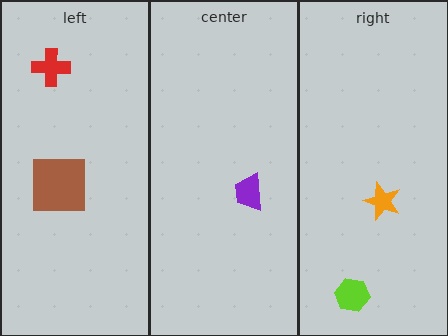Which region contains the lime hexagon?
The right region.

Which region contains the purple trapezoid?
The center region.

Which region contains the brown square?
The left region.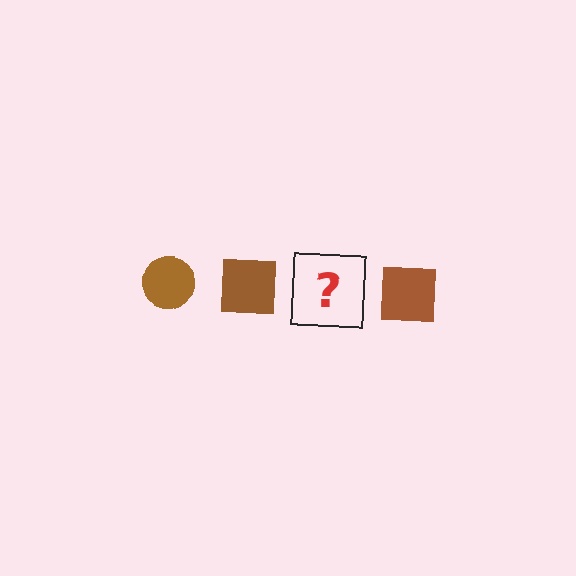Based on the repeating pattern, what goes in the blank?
The blank should be a brown circle.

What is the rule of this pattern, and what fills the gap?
The rule is that the pattern cycles through circle, square shapes in brown. The gap should be filled with a brown circle.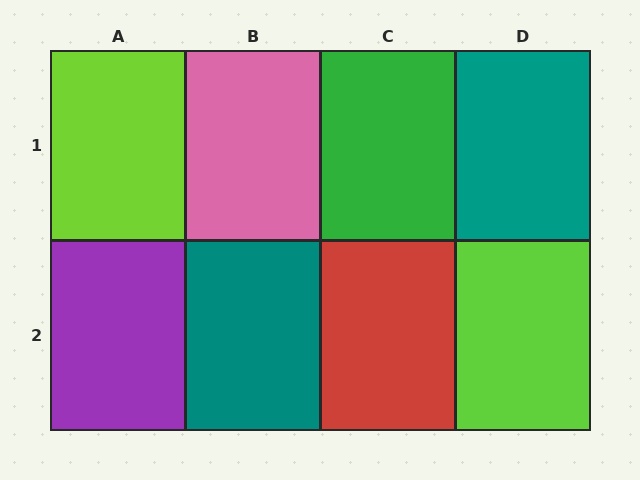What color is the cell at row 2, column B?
Teal.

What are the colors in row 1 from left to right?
Lime, pink, green, teal.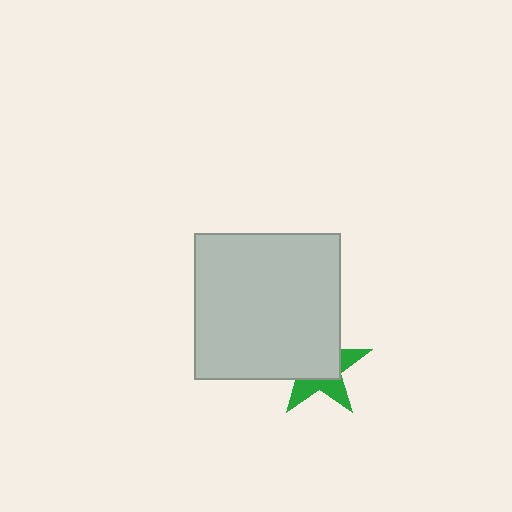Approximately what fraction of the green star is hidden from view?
Roughly 60% of the green star is hidden behind the light gray square.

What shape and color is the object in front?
The object in front is a light gray square.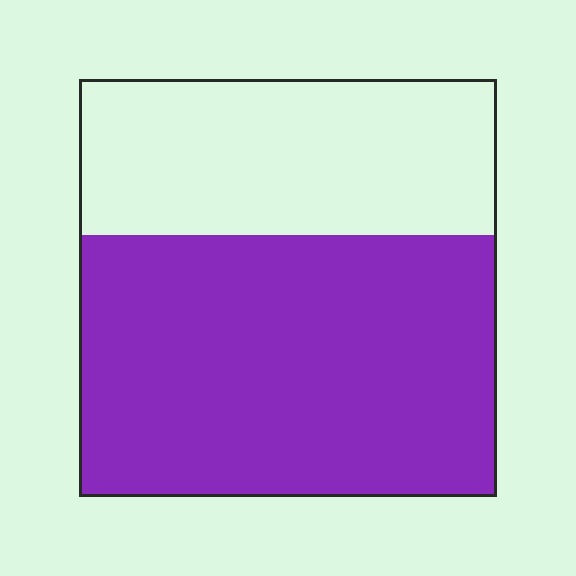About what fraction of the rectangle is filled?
About five eighths (5/8).